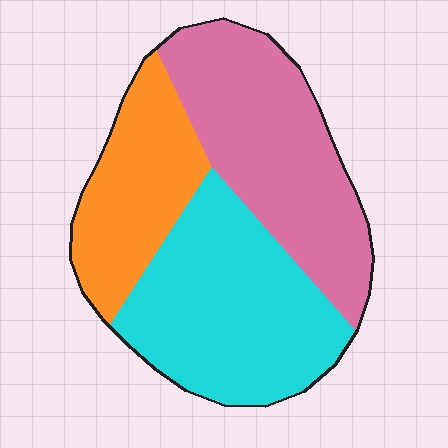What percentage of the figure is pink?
Pink takes up between a quarter and a half of the figure.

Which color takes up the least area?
Orange, at roughly 25%.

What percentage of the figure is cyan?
Cyan takes up between a quarter and a half of the figure.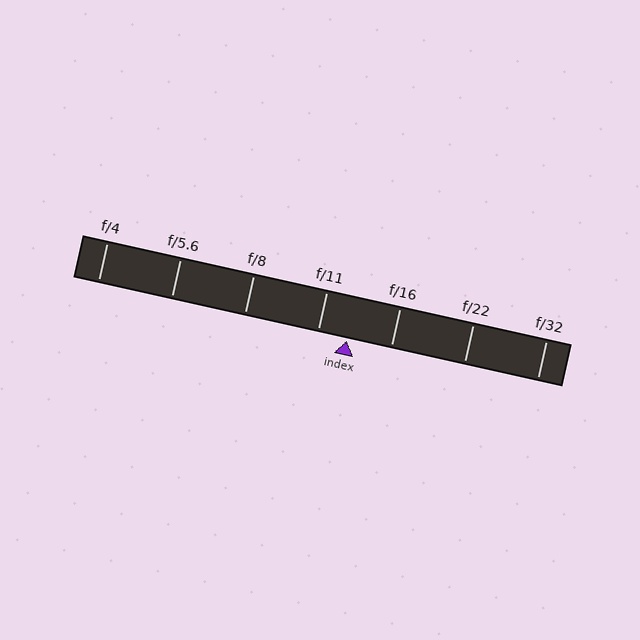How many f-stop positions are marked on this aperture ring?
There are 7 f-stop positions marked.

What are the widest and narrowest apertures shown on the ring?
The widest aperture shown is f/4 and the narrowest is f/32.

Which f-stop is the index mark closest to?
The index mark is closest to f/11.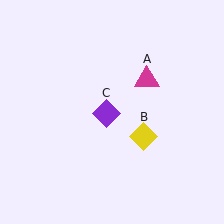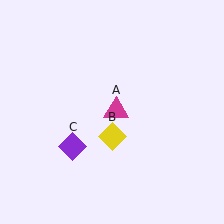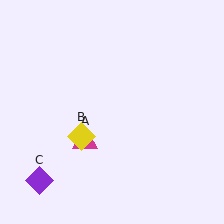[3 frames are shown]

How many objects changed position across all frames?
3 objects changed position: magenta triangle (object A), yellow diamond (object B), purple diamond (object C).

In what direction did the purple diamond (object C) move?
The purple diamond (object C) moved down and to the left.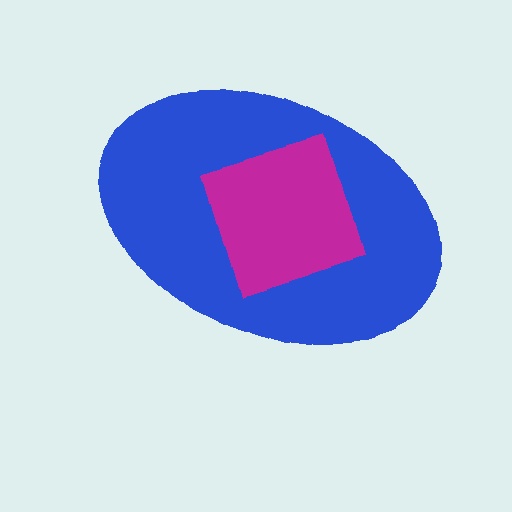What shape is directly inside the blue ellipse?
The magenta diamond.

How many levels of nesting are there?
2.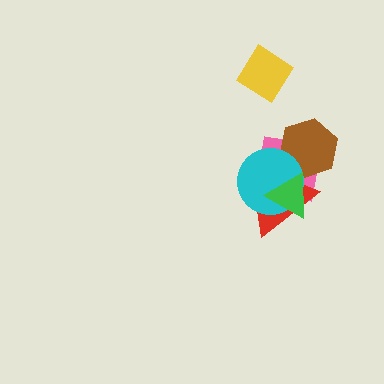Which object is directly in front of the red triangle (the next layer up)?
The cyan circle is directly in front of the red triangle.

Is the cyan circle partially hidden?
Yes, it is partially covered by another shape.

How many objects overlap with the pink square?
4 objects overlap with the pink square.